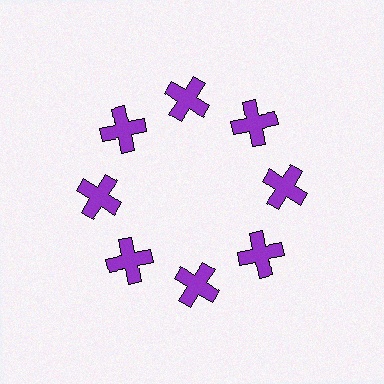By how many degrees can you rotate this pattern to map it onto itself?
The pattern maps onto itself every 45 degrees of rotation.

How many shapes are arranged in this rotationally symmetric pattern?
There are 8 shapes, arranged in 8 groups of 1.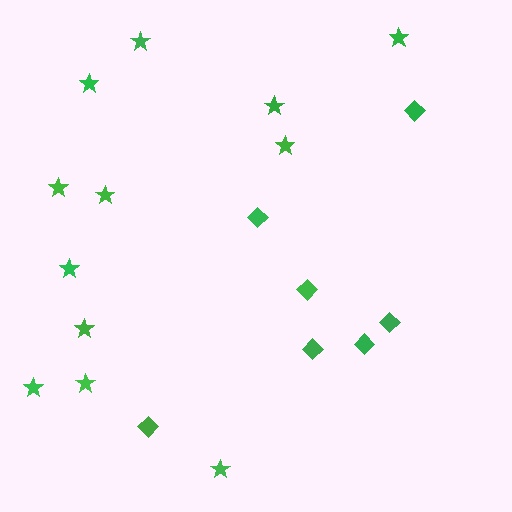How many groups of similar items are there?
There are 2 groups: one group of stars (12) and one group of diamonds (7).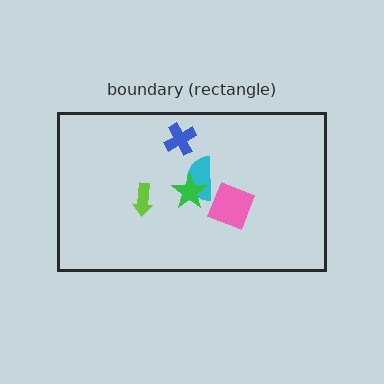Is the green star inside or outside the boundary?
Inside.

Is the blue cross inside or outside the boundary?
Inside.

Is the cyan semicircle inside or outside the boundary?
Inside.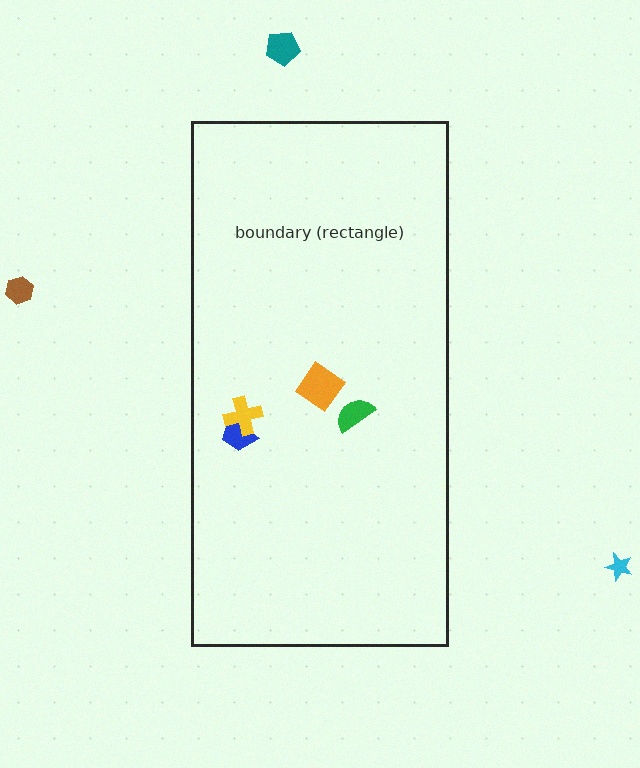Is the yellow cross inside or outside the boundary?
Inside.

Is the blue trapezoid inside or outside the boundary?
Inside.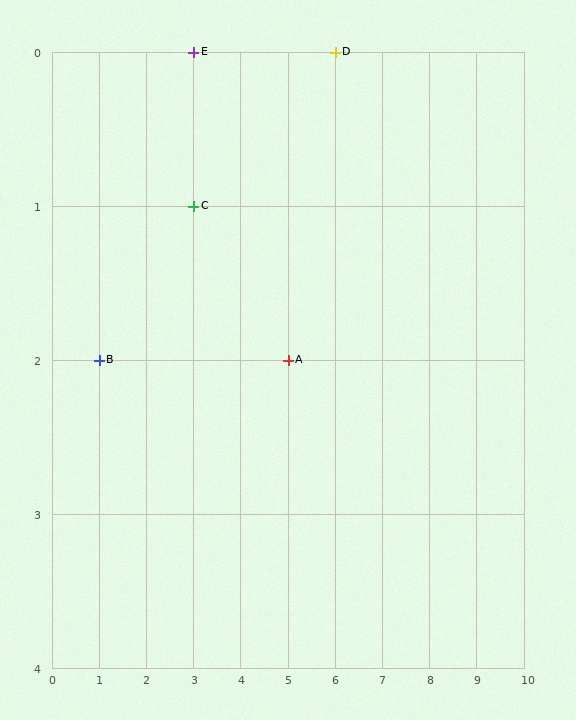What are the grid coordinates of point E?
Point E is at grid coordinates (3, 0).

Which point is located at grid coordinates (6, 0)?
Point D is at (6, 0).